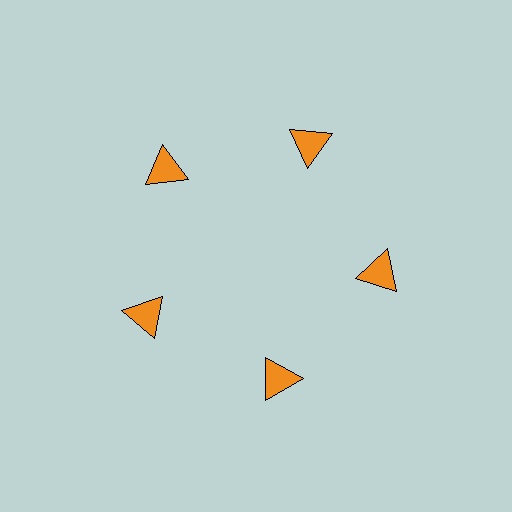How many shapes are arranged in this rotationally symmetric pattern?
There are 5 shapes, arranged in 5 groups of 1.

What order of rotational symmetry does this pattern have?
This pattern has 5-fold rotational symmetry.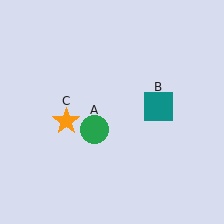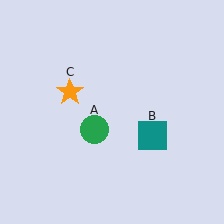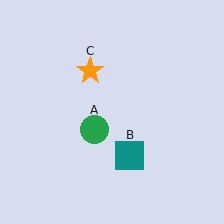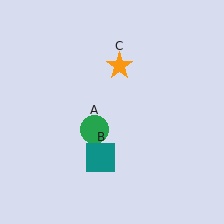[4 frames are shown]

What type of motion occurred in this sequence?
The teal square (object B), orange star (object C) rotated clockwise around the center of the scene.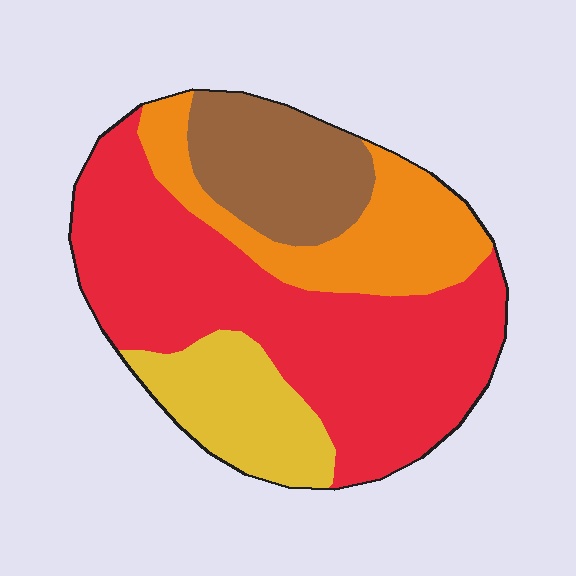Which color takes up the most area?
Red, at roughly 50%.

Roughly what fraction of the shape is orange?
Orange takes up about one fifth (1/5) of the shape.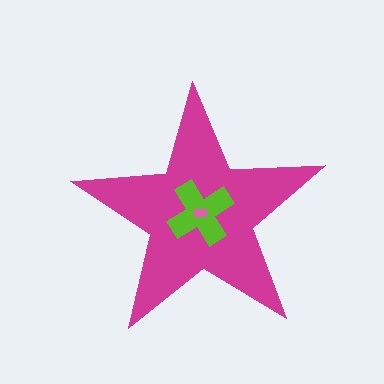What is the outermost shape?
The magenta star.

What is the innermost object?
The pink rectangle.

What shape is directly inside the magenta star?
The lime cross.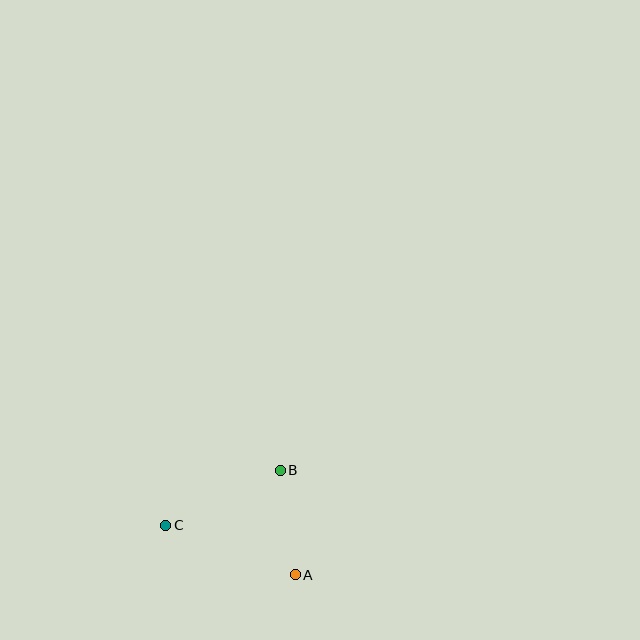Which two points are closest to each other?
Points A and B are closest to each other.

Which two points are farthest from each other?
Points A and C are farthest from each other.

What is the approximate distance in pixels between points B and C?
The distance between B and C is approximately 127 pixels.